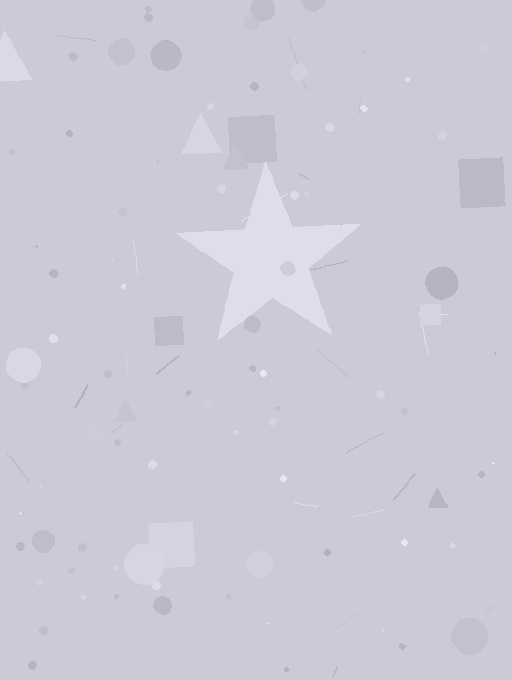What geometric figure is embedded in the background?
A star is embedded in the background.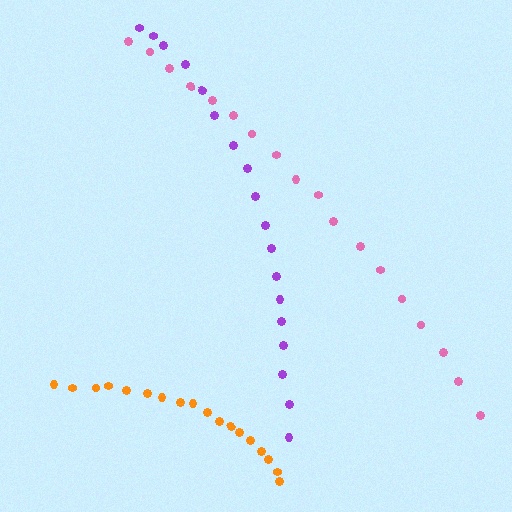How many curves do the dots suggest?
There are 3 distinct paths.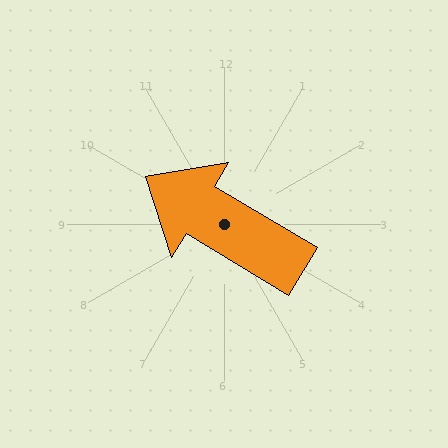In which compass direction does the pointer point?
Northwest.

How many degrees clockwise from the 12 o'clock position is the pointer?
Approximately 301 degrees.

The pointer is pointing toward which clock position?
Roughly 10 o'clock.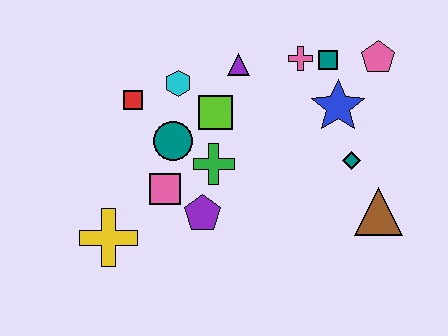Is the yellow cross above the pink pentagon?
No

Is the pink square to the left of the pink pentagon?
Yes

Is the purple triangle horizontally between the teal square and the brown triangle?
No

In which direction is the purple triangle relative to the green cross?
The purple triangle is above the green cross.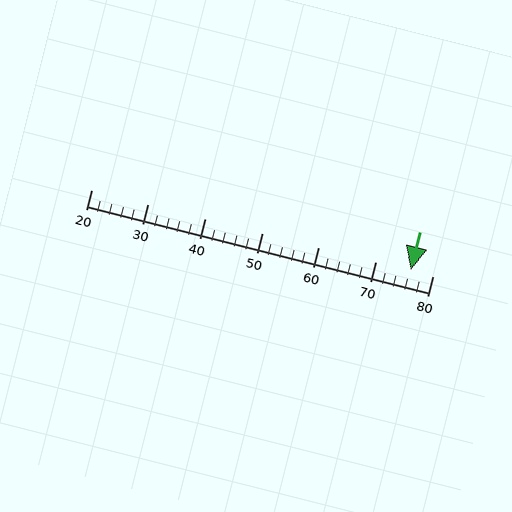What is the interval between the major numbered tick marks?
The major tick marks are spaced 10 units apart.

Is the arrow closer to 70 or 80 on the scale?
The arrow is closer to 80.